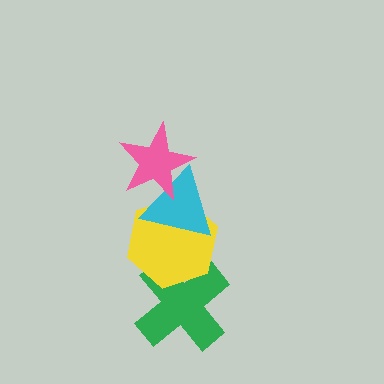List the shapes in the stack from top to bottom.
From top to bottom: the pink star, the cyan triangle, the yellow hexagon, the green cross.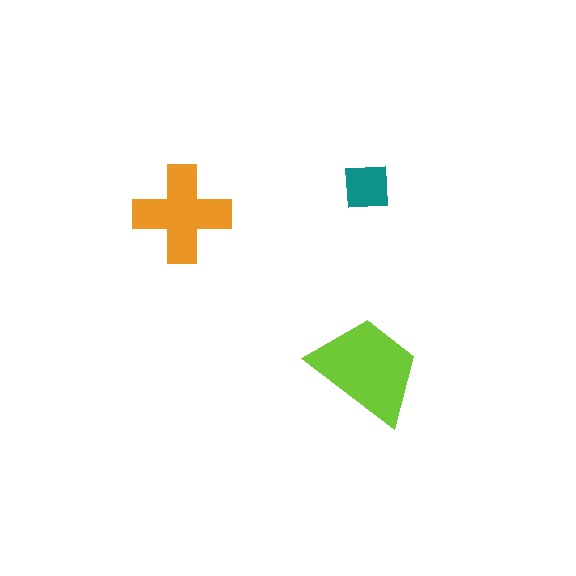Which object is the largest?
The lime trapezoid.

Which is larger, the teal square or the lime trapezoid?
The lime trapezoid.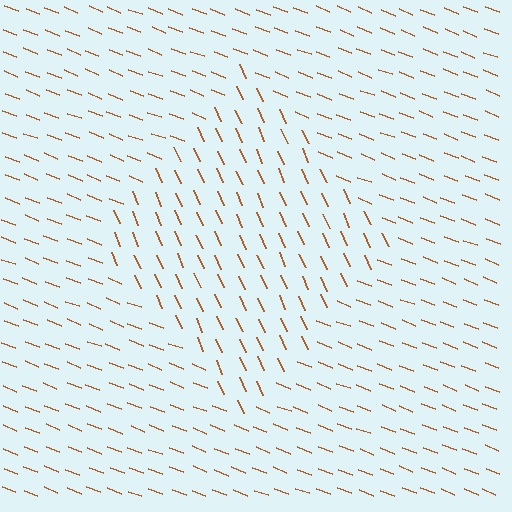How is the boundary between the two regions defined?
The boundary is defined purely by a change in line orientation (approximately 45 degrees difference). All lines are the same color and thickness.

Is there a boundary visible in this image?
Yes, there is a texture boundary formed by a change in line orientation.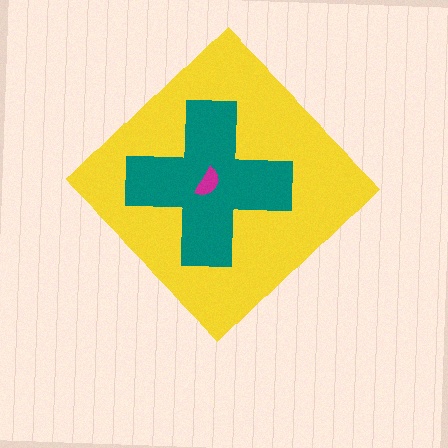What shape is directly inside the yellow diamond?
The teal cross.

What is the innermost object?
The magenta semicircle.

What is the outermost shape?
The yellow diamond.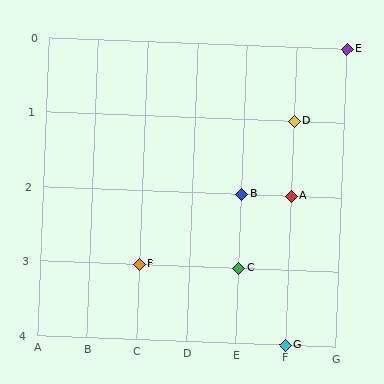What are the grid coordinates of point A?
Point A is at grid coordinates (F, 2).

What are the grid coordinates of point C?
Point C is at grid coordinates (E, 3).